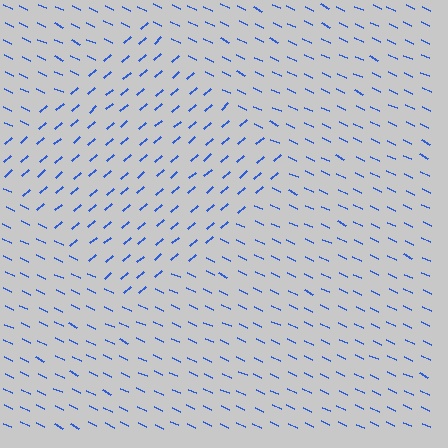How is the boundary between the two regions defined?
The boundary is defined purely by a change in line orientation (approximately 66 degrees difference). All lines are the same color and thickness.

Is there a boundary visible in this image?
Yes, there is a texture boundary formed by a change in line orientation.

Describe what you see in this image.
The image is filled with small blue line segments. A diamond region in the image has lines oriented differently from the surrounding lines, creating a visible texture boundary.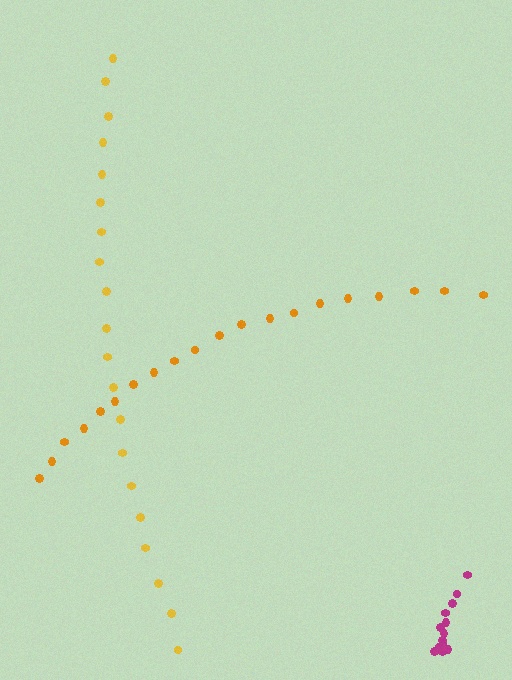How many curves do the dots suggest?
There are 3 distinct paths.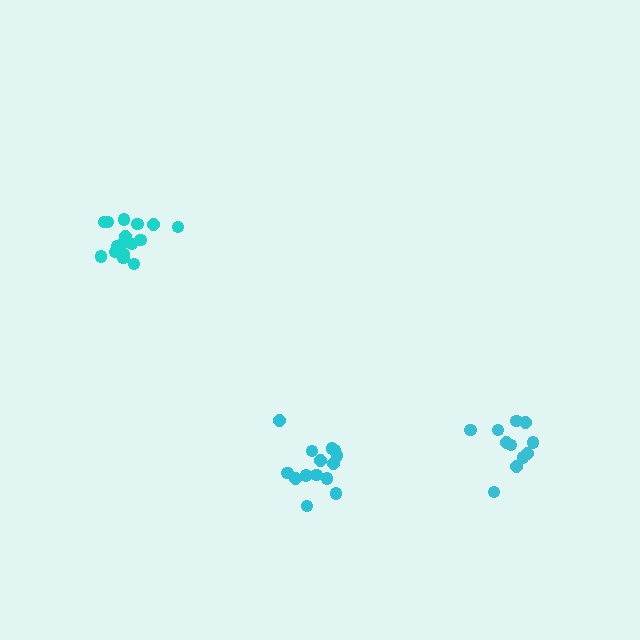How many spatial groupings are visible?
There are 3 spatial groupings.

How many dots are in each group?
Group 1: 15 dots, Group 2: 11 dots, Group 3: 16 dots (42 total).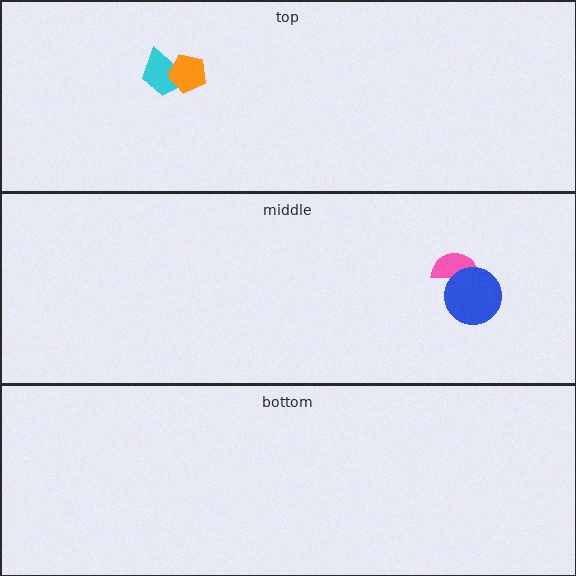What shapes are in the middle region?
The pink semicircle, the blue circle.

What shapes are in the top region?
The cyan trapezoid, the orange pentagon.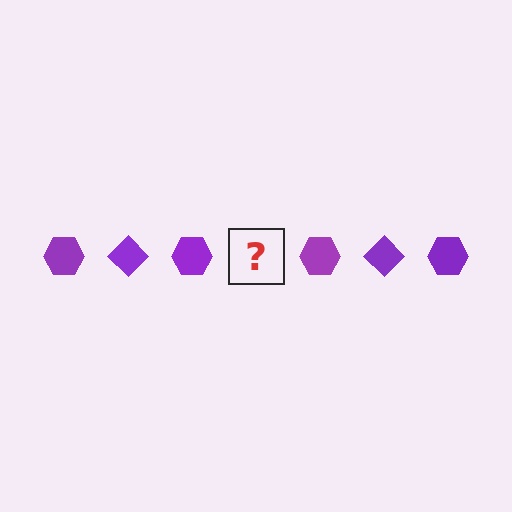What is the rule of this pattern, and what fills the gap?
The rule is that the pattern cycles through hexagon, diamond shapes in purple. The gap should be filled with a purple diamond.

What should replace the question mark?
The question mark should be replaced with a purple diamond.